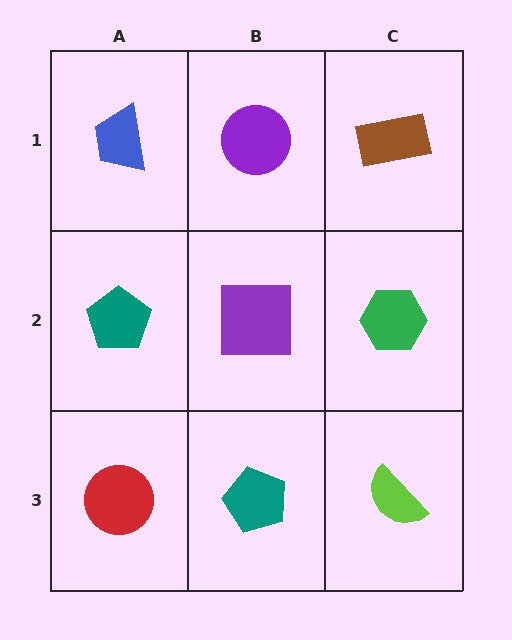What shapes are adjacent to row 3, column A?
A teal pentagon (row 2, column A), a teal pentagon (row 3, column B).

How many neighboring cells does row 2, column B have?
4.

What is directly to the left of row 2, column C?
A purple square.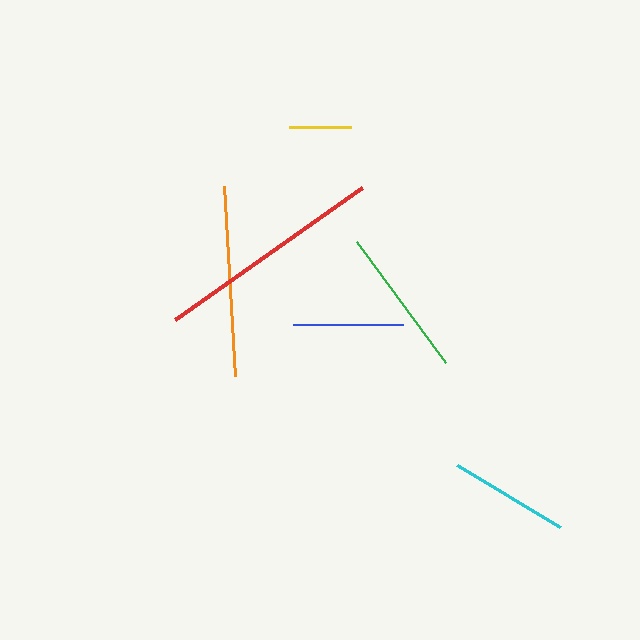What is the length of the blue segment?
The blue segment is approximately 110 pixels long.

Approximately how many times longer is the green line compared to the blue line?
The green line is approximately 1.4 times the length of the blue line.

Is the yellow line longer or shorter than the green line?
The green line is longer than the yellow line.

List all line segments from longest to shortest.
From longest to shortest: red, orange, green, cyan, blue, yellow.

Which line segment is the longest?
The red line is the longest at approximately 229 pixels.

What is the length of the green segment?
The green segment is approximately 151 pixels long.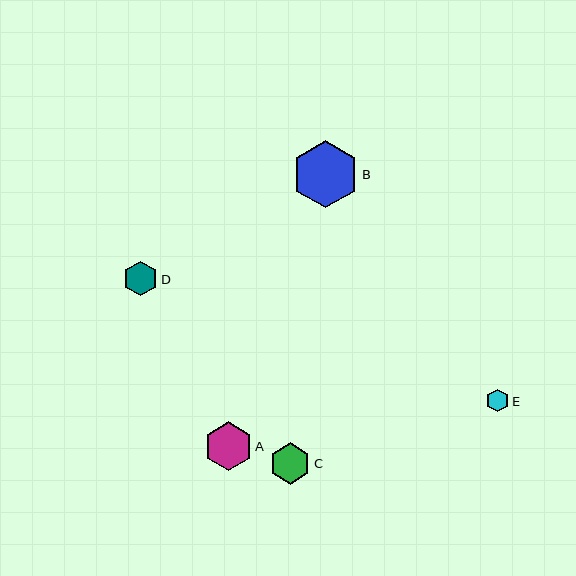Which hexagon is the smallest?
Hexagon E is the smallest with a size of approximately 23 pixels.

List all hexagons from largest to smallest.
From largest to smallest: B, A, C, D, E.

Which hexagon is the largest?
Hexagon B is the largest with a size of approximately 67 pixels.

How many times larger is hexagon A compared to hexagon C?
Hexagon A is approximately 1.2 times the size of hexagon C.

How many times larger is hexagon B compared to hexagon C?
Hexagon B is approximately 1.6 times the size of hexagon C.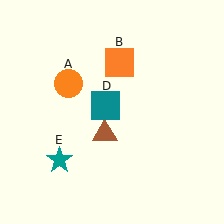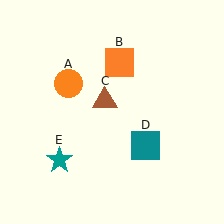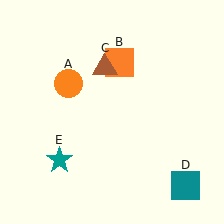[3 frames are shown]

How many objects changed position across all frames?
2 objects changed position: brown triangle (object C), teal square (object D).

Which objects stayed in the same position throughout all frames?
Orange circle (object A) and orange square (object B) and teal star (object E) remained stationary.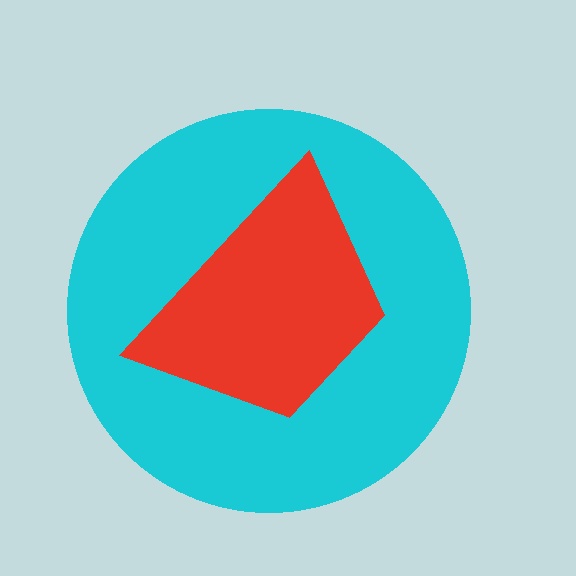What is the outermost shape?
The cyan circle.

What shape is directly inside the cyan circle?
The red trapezoid.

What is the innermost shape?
The red trapezoid.